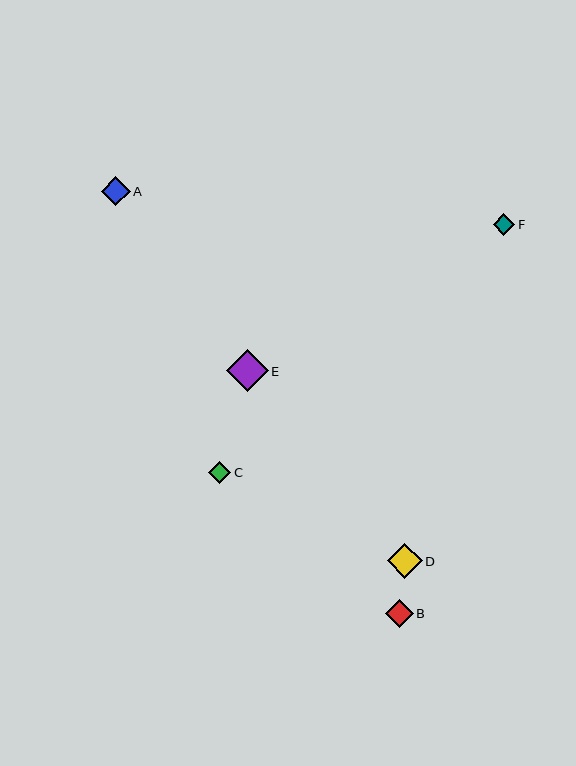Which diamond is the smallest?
Diamond F is the smallest with a size of approximately 22 pixels.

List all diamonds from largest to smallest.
From largest to smallest: E, D, A, B, C, F.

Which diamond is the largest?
Diamond E is the largest with a size of approximately 41 pixels.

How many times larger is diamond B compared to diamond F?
Diamond B is approximately 1.3 times the size of diamond F.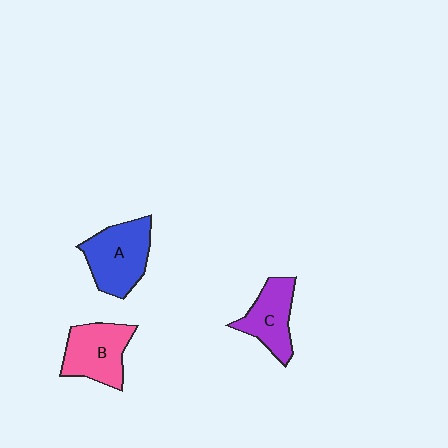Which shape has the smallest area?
Shape C (purple).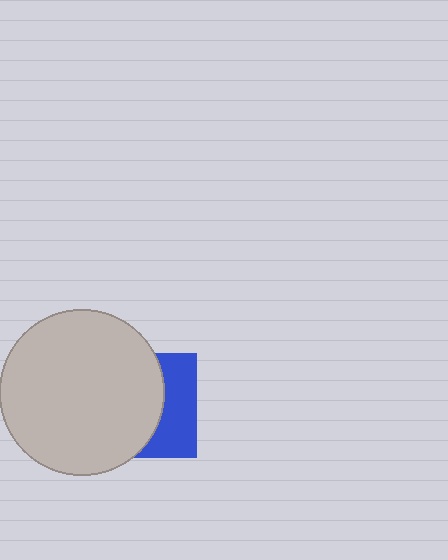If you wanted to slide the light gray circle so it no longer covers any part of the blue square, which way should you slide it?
Slide it left — that is the most direct way to separate the two shapes.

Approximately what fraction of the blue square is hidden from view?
Roughly 63% of the blue square is hidden behind the light gray circle.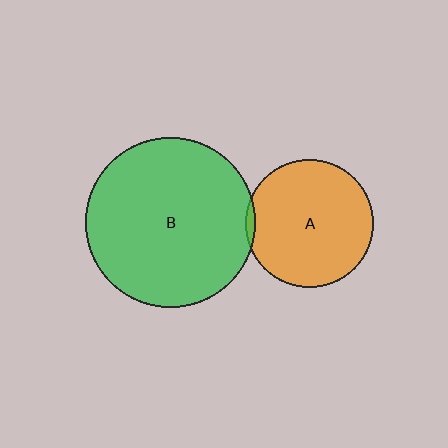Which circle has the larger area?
Circle B (green).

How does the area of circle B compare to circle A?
Approximately 1.8 times.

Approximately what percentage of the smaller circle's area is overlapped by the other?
Approximately 5%.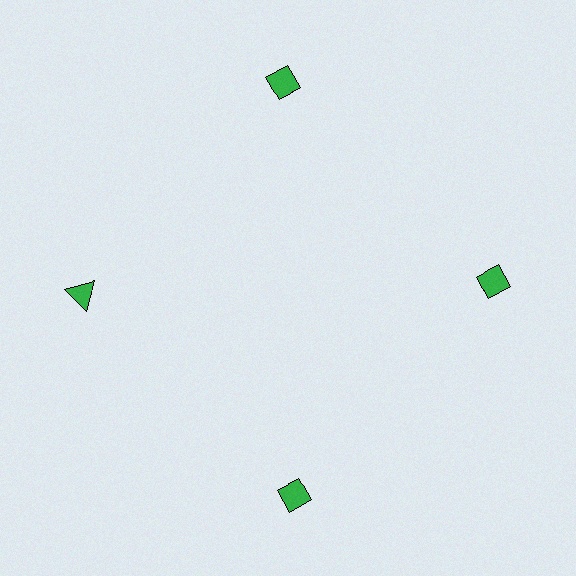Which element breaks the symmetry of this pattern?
The green triangle at roughly the 9 o'clock position breaks the symmetry. All other shapes are green diamonds.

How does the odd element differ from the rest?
It has a different shape: triangle instead of diamond.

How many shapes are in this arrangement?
There are 4 shapes arranged in a ring pattern.